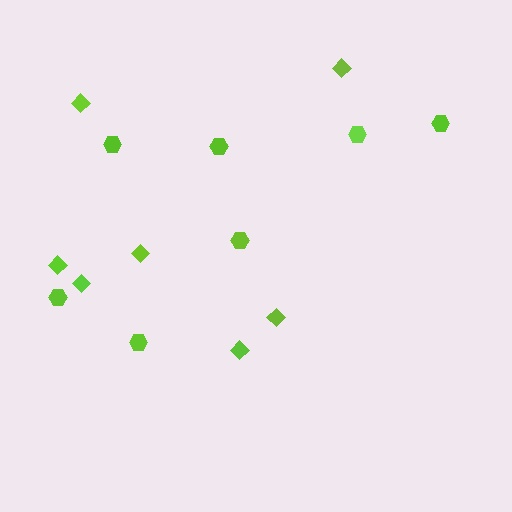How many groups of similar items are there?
There are 2 groups: one group of diamonds (7) and one group of hexagons (7).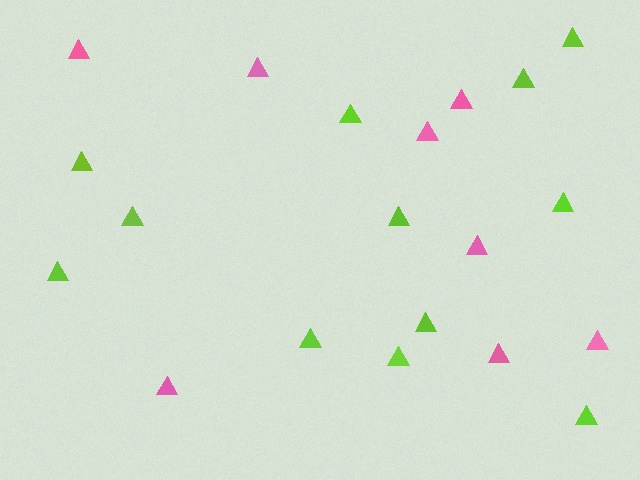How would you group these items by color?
There are 2 groups: one group of pink triangles (8) and one group of lime triangles (12).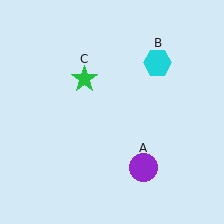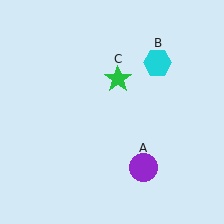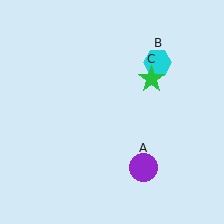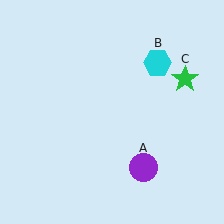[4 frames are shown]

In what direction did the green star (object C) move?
The green star (object C) moved right.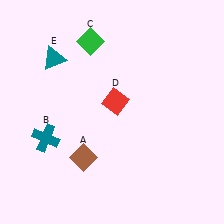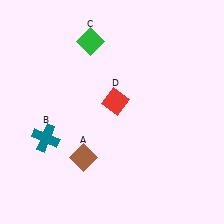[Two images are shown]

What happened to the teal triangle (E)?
The teal triangle (E) was removed in Image 2. It was in the top-left area of Image 1.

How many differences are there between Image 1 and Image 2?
There is 1 difference between the two images.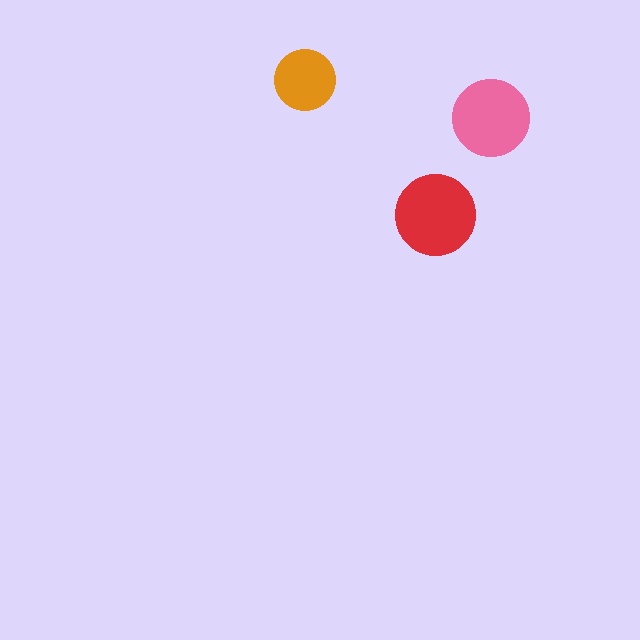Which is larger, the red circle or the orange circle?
The red one.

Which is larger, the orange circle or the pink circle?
The pink one.